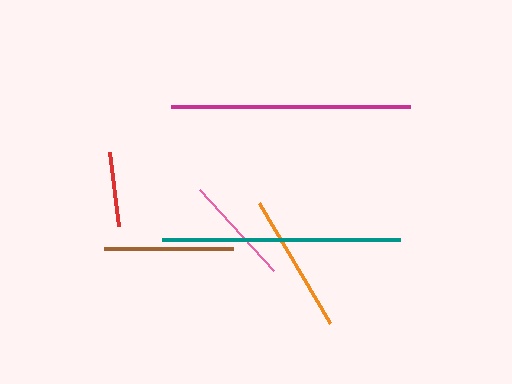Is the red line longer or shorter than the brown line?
The brown line is longer than the red line.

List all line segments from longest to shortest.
From longest to shortest: magenta, teal, orange, brown, pink, red.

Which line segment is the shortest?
The red line is the shortest at approximately 74 pixels.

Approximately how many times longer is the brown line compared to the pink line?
The brown line is approximately 1.2 times the length of the pink line.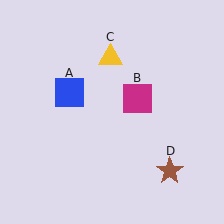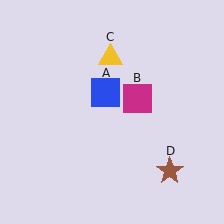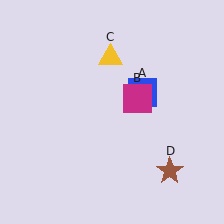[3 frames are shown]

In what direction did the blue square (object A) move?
The blue square (object A) moved right.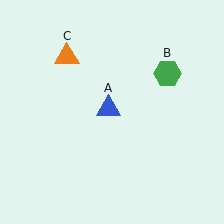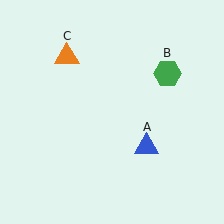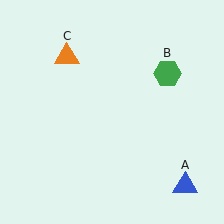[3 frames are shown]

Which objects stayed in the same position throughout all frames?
Green hexagon (object B) and orange triangle (object C) remained stationary.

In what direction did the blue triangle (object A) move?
The blue triangle (object A) moved down and to the right.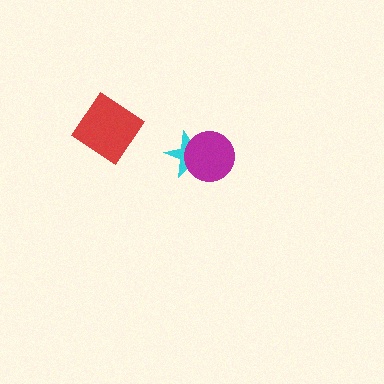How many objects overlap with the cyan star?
1 object overlaps with the cyan star.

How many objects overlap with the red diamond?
0 objects overlap with the red diamond.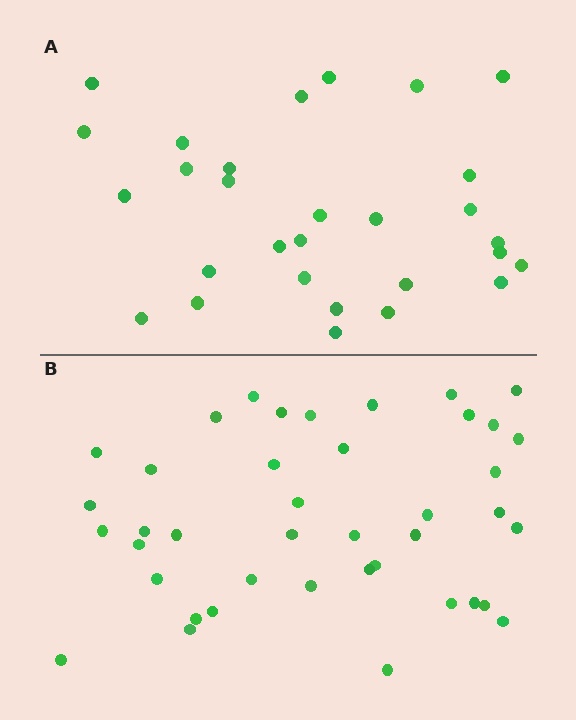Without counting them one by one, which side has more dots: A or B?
Region B (the bottom region) has more dots.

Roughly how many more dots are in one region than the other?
Region B has roughly 12 or so more dots than region A.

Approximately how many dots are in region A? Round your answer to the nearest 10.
About 30 dots. (The exact count is 29, which rounds to 30.)